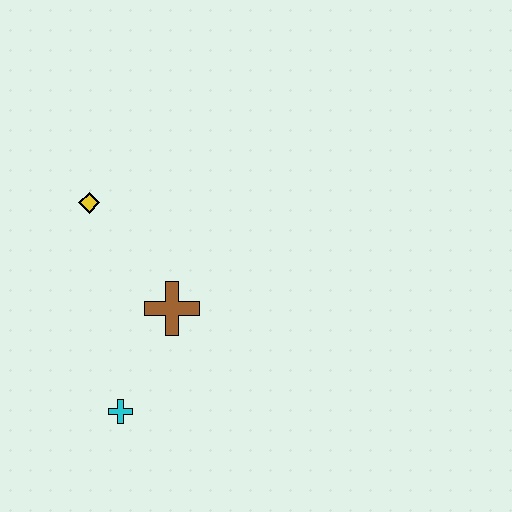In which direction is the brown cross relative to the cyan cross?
The brown cross is above the cyan cross.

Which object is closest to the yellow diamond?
The brown cross is closest to the yellow diamond.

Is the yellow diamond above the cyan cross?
Yes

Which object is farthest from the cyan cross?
The yellow diamond is farthest from the cyan cross.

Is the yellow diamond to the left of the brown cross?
Yes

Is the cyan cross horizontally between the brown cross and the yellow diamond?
Yes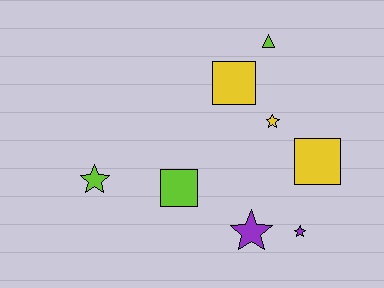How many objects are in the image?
There are 8 objects.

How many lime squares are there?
There is 1 lime square.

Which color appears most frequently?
Lime, with 3 objects.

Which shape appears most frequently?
Star, with 4 objects.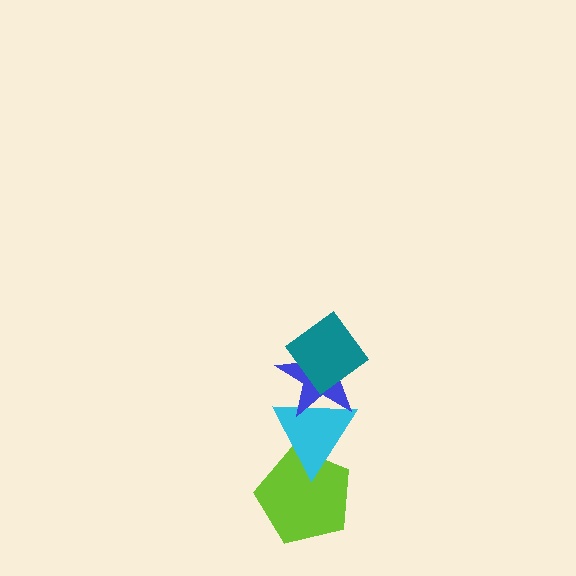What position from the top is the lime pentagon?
The lime pentagon is 4th from the top.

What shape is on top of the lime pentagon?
The cyan triangle is on top of the lime pentagon.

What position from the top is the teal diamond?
The teal diamond is 1st from the top.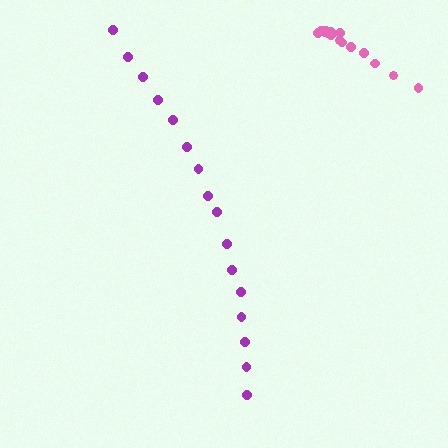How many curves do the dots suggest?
There are 2 distinct paths.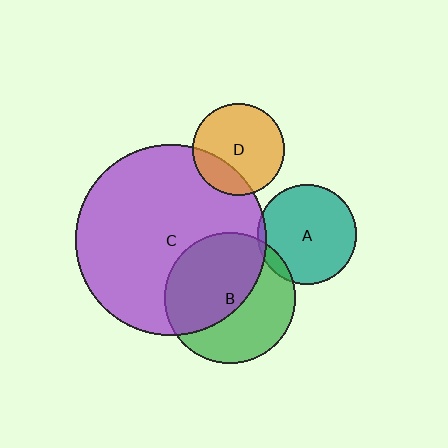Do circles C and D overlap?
Yes.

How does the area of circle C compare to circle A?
Approximately 3.7 times.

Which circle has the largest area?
Circle C (purple).